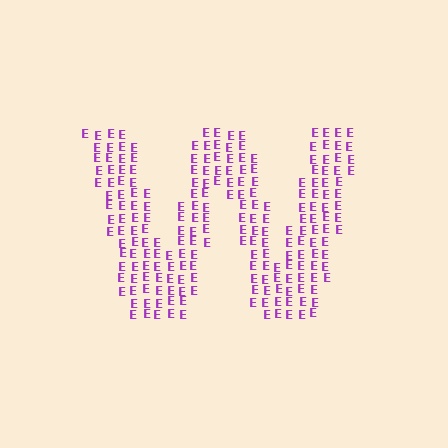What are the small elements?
The small elements are letter E's.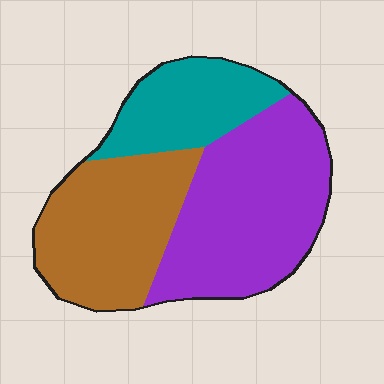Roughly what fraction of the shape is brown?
Brown covers about 35% of the shape.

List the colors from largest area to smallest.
From largest to smallest: purple, brown, teal.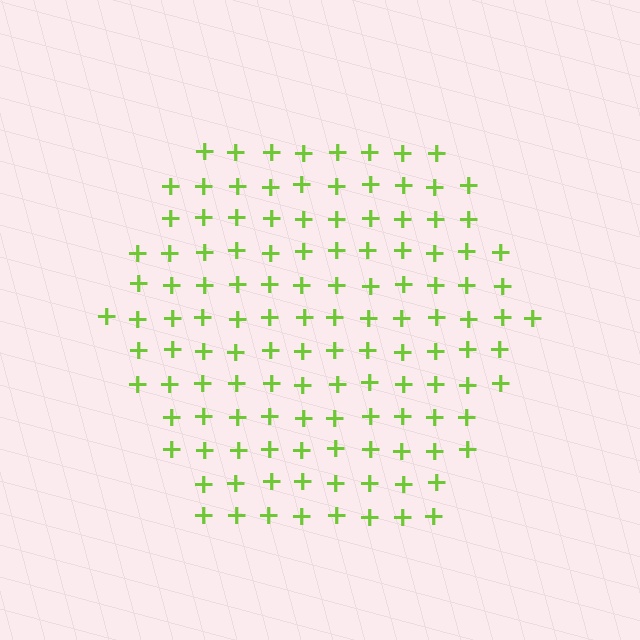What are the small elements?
The small elements are plus signs.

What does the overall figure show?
The overall figure shows a hexagon.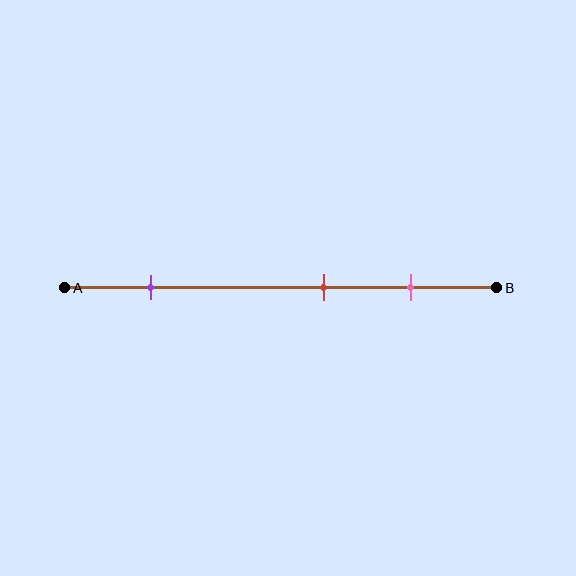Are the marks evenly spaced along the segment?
No, the marks are not evenly spaced.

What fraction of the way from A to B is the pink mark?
The pink mark is approximately 80% (0.8) of the way from A to B.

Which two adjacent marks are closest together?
The red and pink marks are the closest adjacent pair.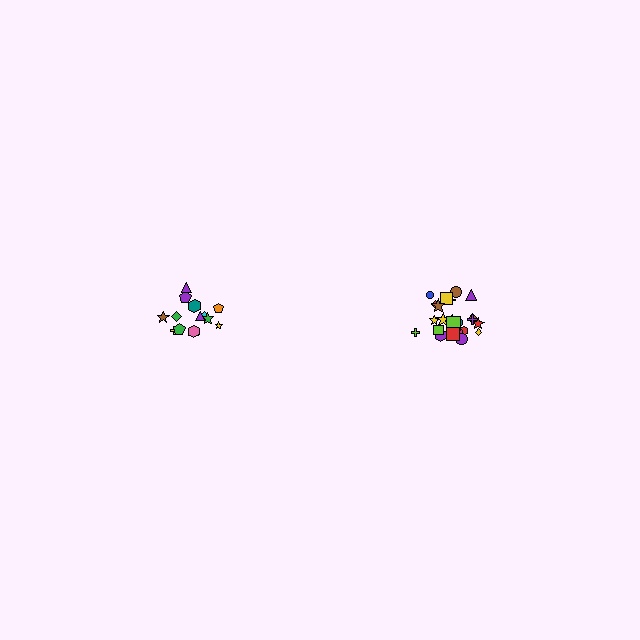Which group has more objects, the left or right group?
The right group.